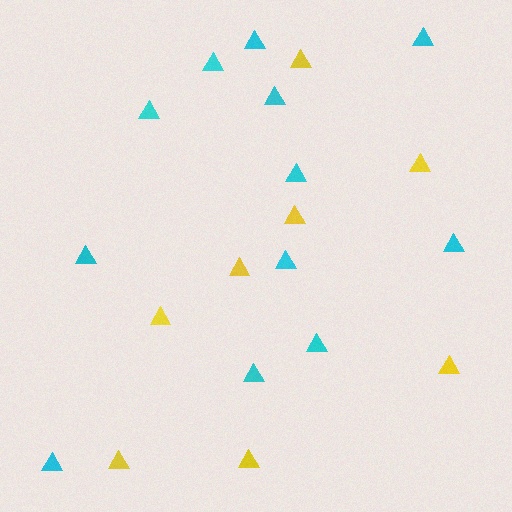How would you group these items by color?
There are 2 groups: one group of cyan triangles (12) and one group of yellow triangles (8).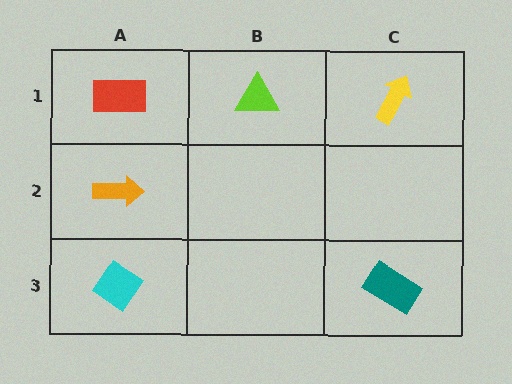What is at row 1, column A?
A red rectangle.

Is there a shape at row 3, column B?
No, that cell is empty.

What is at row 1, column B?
A lime triangle.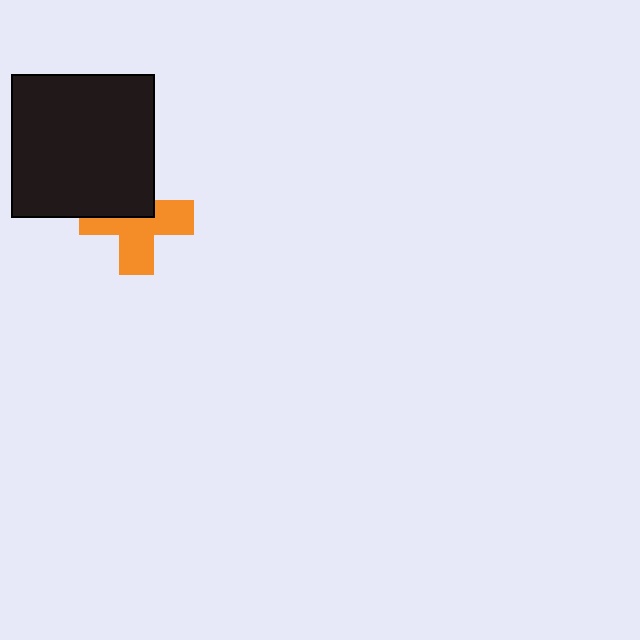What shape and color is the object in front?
The object in front is a black square.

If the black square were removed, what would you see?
You would see the complete orange cross.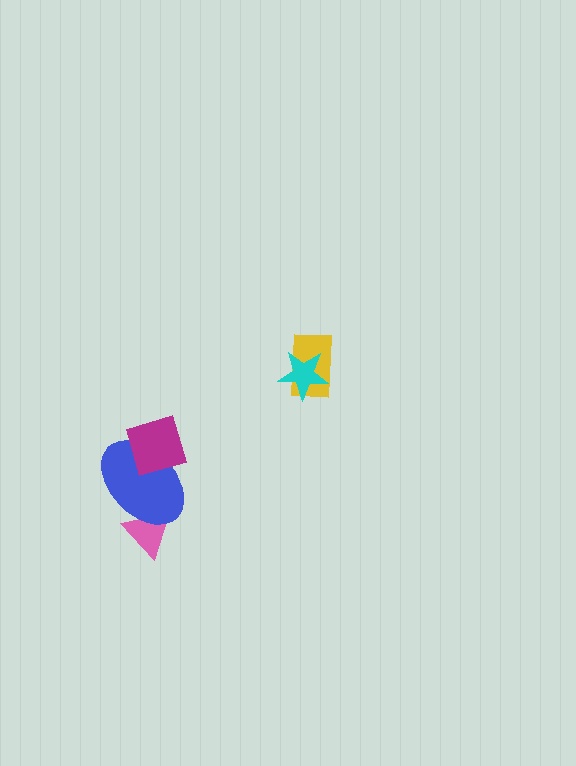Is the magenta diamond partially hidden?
No, no other shape covers it.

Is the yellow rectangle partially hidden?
Yes, it is partially covered by another shape.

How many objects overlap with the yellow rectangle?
1 object overlaps with the yellow rectangle.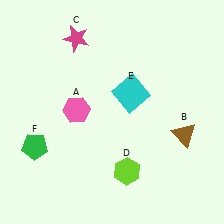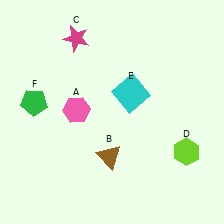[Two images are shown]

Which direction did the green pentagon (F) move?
The green pentagon (F) moved up.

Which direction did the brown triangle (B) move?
The brown triangle (B) moved left.